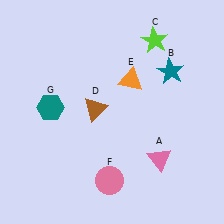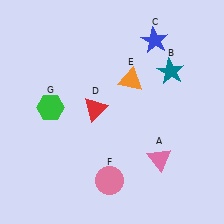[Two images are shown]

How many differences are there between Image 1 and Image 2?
There are 3 differences between the two images.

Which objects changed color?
C changed from lime to blue. D changed from brown to red. G changed from teal to green.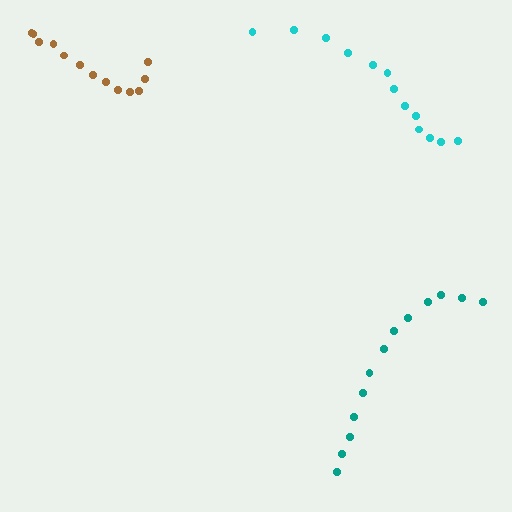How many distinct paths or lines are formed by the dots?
There are 3 distinct paths.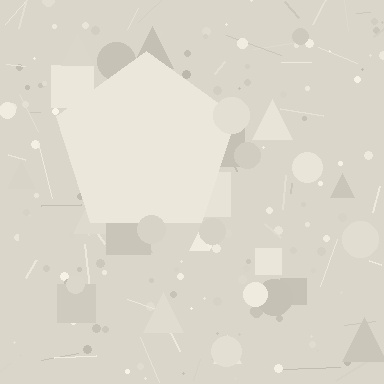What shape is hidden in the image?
A pentagon is hidden in the image.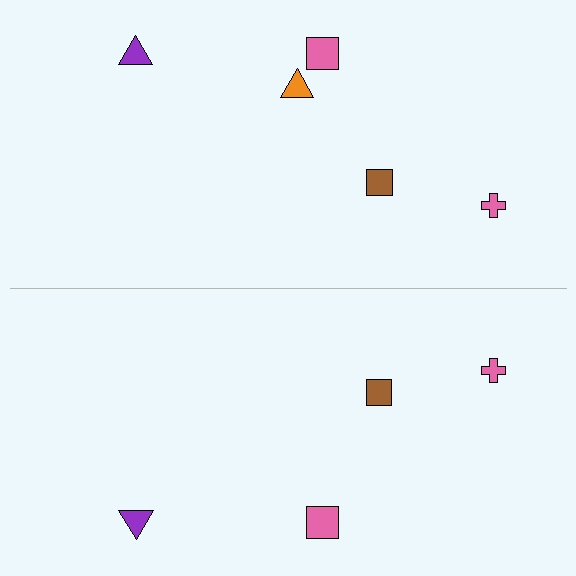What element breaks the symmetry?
A orange triangle is missing from the bottom side.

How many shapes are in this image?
There are 9 shapes in this image.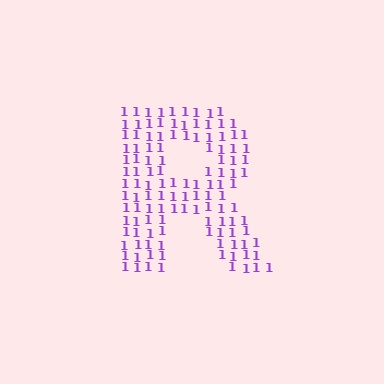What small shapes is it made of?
It is made of small digit 1's.